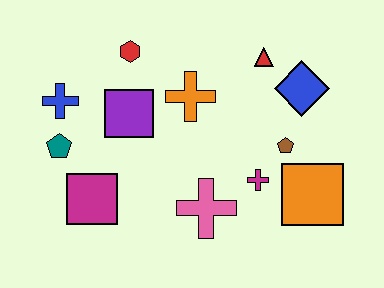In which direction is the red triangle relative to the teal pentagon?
The red triangle is to the right of the teal pentagon.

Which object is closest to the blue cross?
The teal pentagon is closest to the blue cross.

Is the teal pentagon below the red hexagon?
Yes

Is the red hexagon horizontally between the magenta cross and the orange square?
No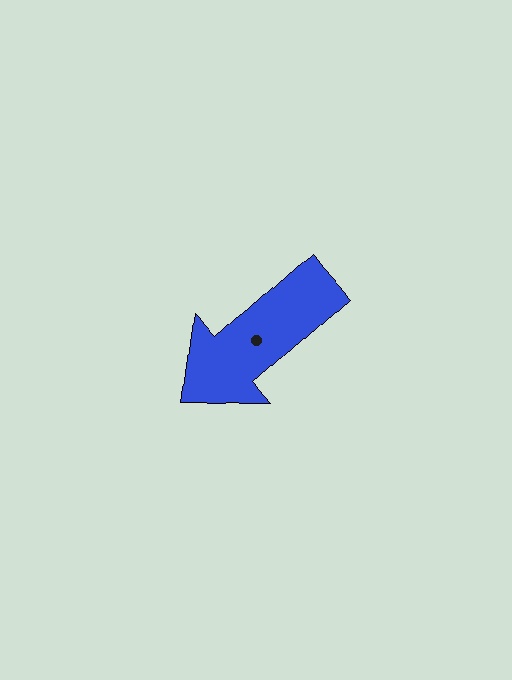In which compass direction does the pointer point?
Southwest.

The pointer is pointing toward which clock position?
Roughly 8 o'clock.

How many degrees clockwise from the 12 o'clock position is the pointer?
Approximately 229 degrees.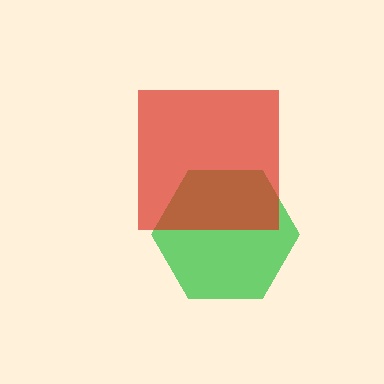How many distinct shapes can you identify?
There are 2 distinct shapes: a green hexagon, a red square.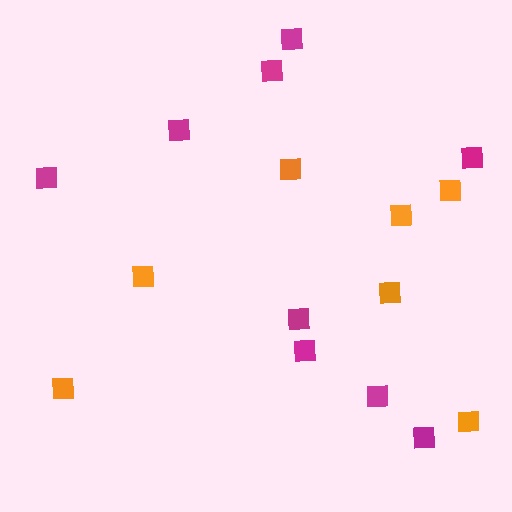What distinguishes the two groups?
There are 2 groups: one group of magenta squares (9) and one group of orange squares (7).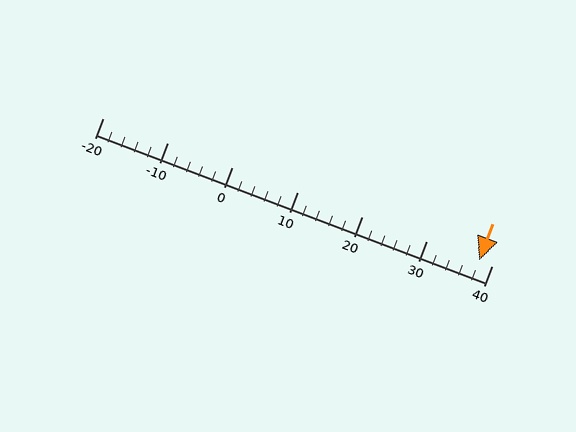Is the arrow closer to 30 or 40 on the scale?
The arrow is closer to 40.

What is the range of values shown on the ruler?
The ruler shows values from -20 to 40.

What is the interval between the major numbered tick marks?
The major tick marks are spaced 10 units apart.